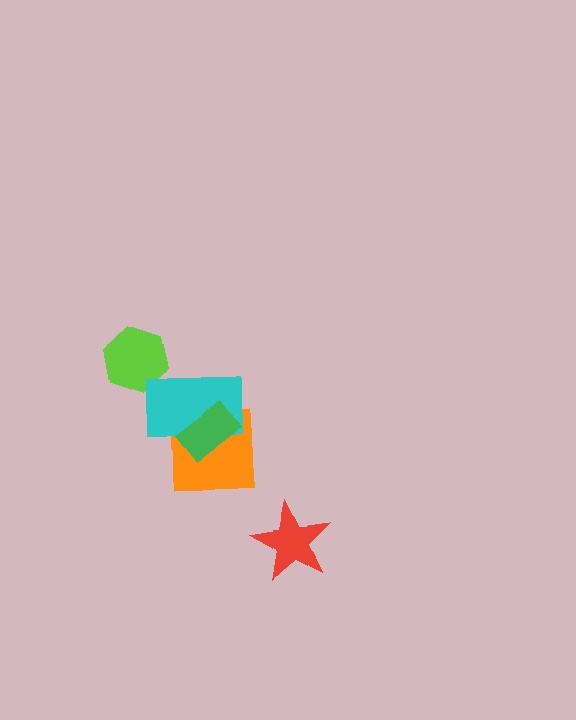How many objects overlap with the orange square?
2 objects overlap with the orange square.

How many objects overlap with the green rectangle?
2 objects overlap with the green rectangle.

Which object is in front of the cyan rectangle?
The green rectangle is in front of the cyan rectangle.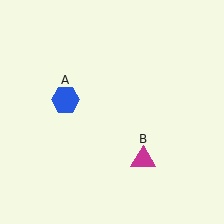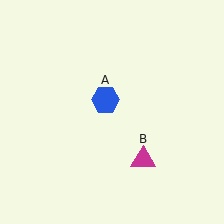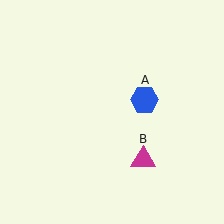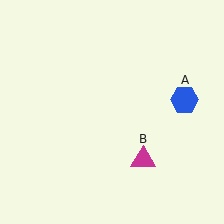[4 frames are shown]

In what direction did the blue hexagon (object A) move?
The blue hexagon (object A) moved right.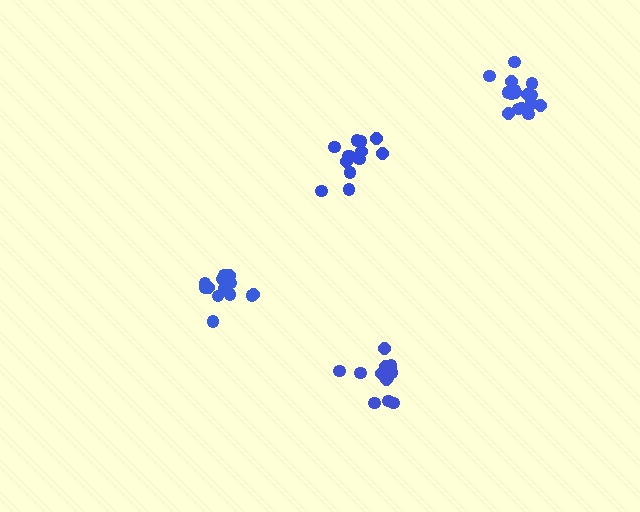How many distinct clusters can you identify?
There are 4 distinct clusters.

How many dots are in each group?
Group 1: 13 dots, Group 2: 16 dots, Group 3: 12 dots, Group 4: 13 dots (54 total).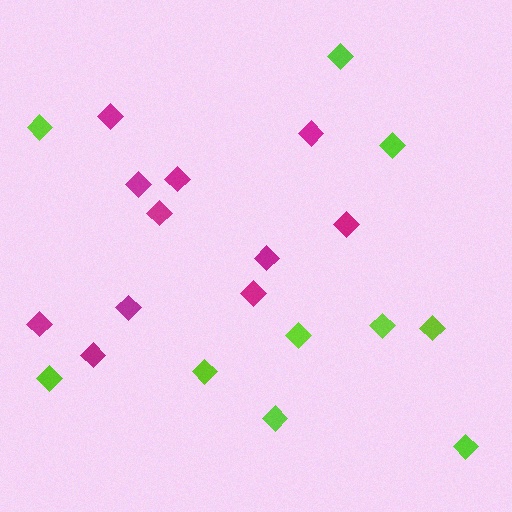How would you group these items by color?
There are 2 groups: one group of magenta diamonds (11) and one group of lime diamonds (10).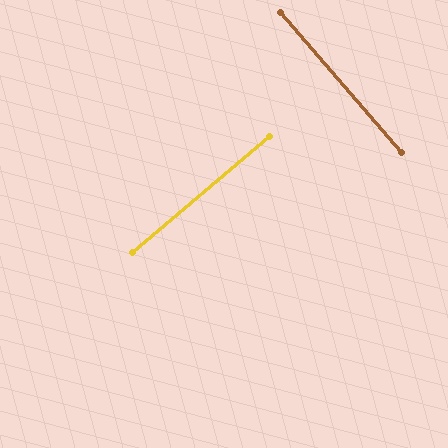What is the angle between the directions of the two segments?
Approximately 89 degrees.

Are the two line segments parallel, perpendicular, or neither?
Perpendicular — they meet at approximately 89°.